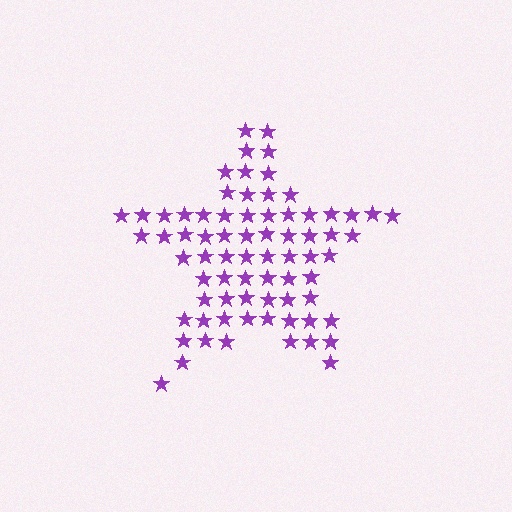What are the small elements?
The small elements are stars.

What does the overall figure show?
The overall figure shows a star.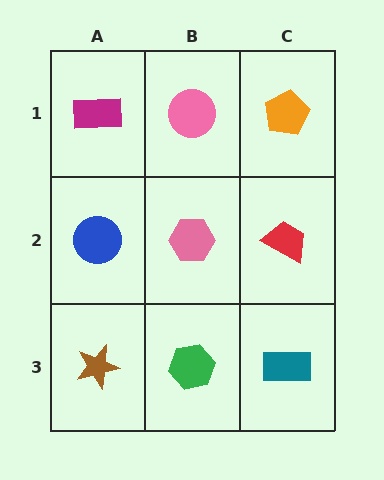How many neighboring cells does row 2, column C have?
3.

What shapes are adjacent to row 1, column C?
A red trapezoid (row 2, column C), a pink circle (row 1, column B).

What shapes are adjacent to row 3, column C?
A red trapezoid (row 2, column C), a green hexagon (row 3, column B).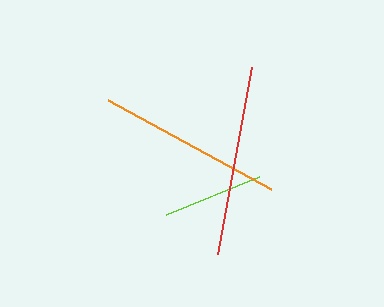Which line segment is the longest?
The red line is the longest at approximately 191 pixels.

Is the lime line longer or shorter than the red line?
The red line is longer than the lime line.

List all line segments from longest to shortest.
From longest to shortest: red, orange, lime.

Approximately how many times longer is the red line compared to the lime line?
The red line is approximately 1.9 times the length of the lime line.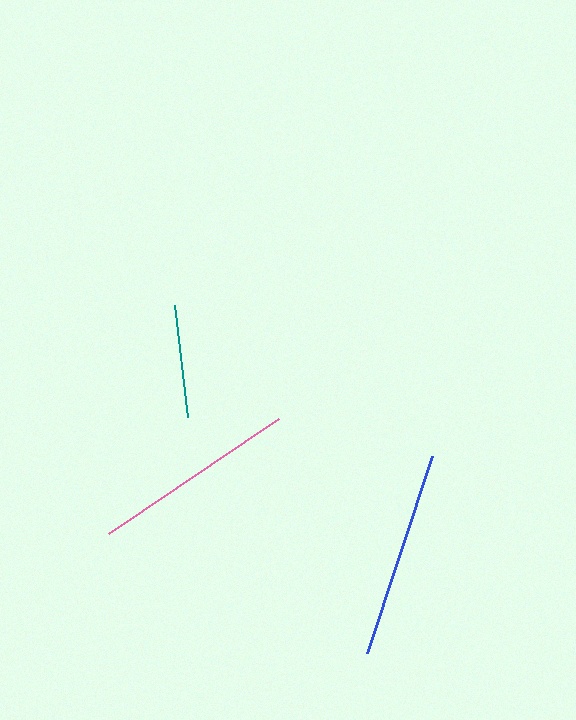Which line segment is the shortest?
The teal line is the shortest at approximately 113 pixels.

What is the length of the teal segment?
The teal segment is approximately 113 pixels long.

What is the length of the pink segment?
The pink segment is approximately 205 pixels long.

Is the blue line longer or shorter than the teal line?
The blue line is longer than the teal line.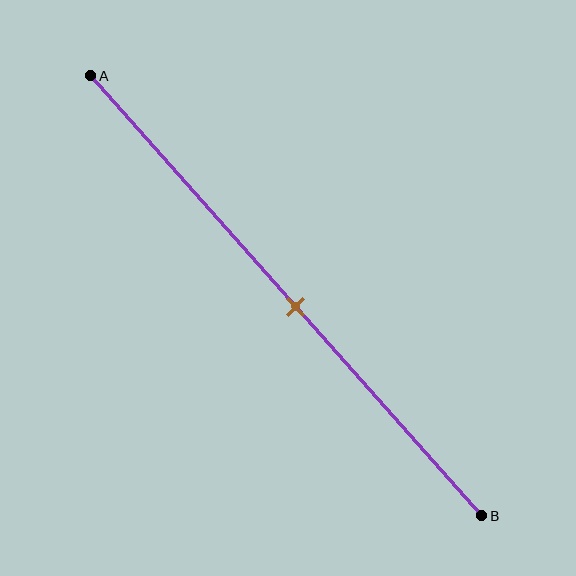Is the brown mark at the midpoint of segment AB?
Yes, the mark is approximately at the midpoint.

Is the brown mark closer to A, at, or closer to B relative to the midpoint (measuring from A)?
The brown mark is approximately at the midpoint of segment AB.